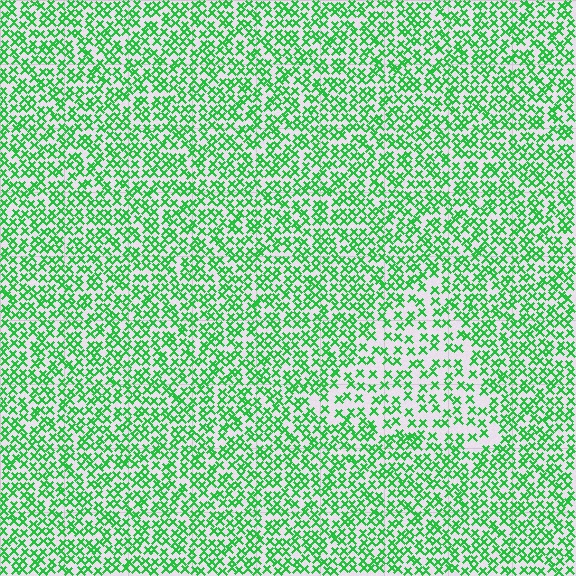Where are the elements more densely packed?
The elements are more densely packed outside the triangle boundary.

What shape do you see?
I see a triangle.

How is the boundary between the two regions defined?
The boundary is defined by a change in element density (approximately 1.7x ratio). All elements are the same color, size, and shape.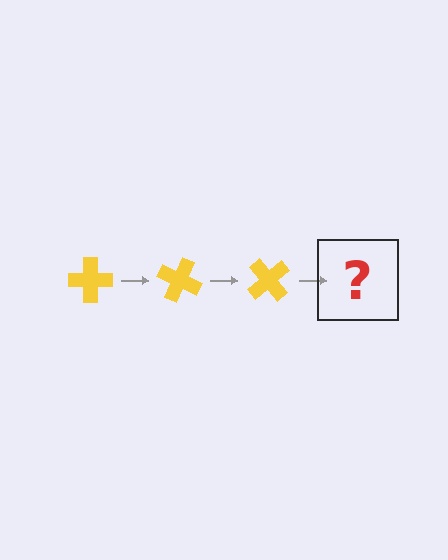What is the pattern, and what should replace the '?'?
The pattern is that the cross rotates 25 degrees each step. The '?' should be a yellow cross rotated 75 degrees.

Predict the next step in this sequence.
The next step is a yellow cross rotated 75 degrees.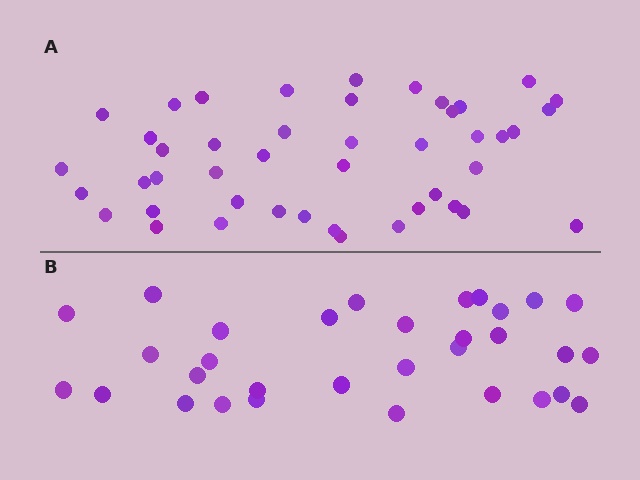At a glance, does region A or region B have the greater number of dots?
Region A (the top region) has more dots.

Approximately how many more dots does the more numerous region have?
Region A has approximately 15 more dots than region B.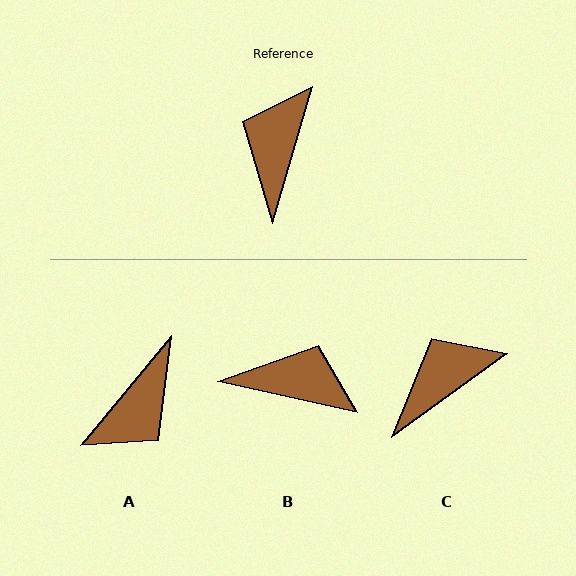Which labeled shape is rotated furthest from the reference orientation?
A, about 157 degrees away.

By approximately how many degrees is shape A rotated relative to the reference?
Approximately 157 degrees counter-clockwise.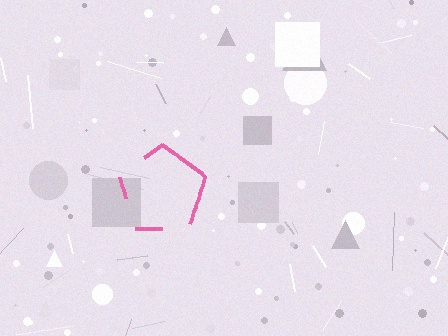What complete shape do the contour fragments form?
The contour fragments form a pentagon.